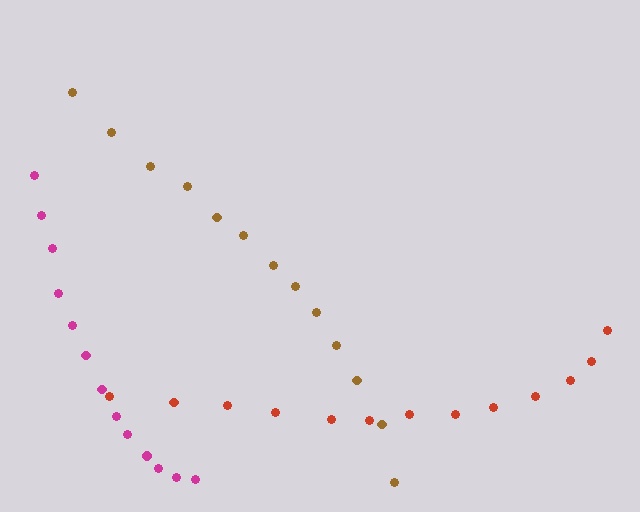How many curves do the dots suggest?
There are 3 distinct paths.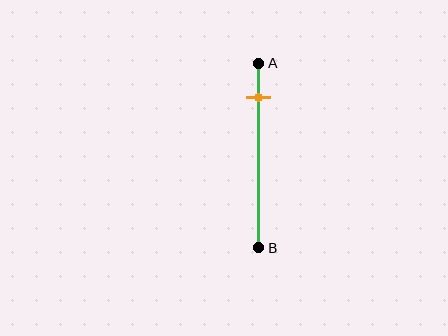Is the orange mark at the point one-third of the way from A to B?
No, the mark is at about 20% from A, not at the 33% one-third point.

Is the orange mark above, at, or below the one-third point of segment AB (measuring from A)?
The orange mark is above the one-third point of segment AB.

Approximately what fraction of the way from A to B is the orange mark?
The orange mark is approximately 20% of the way from A to B.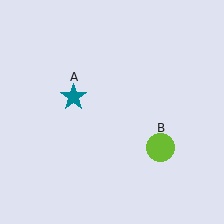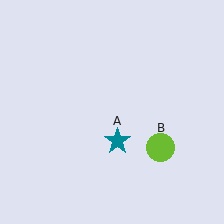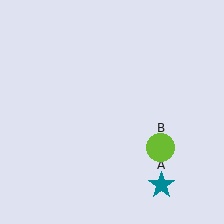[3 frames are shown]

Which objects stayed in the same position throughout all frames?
Lime circle (object B) remained stationary.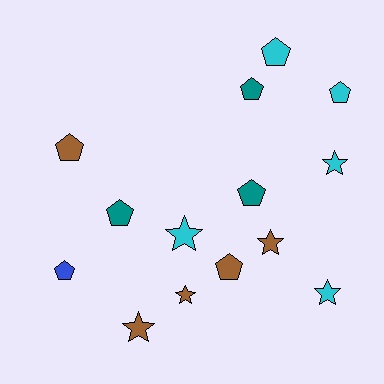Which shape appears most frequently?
Pentagon, with 8 objects.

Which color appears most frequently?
Brown, with 5 objects.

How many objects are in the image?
There are 14 objects.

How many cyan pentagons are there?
There are 2 cyan pentagons.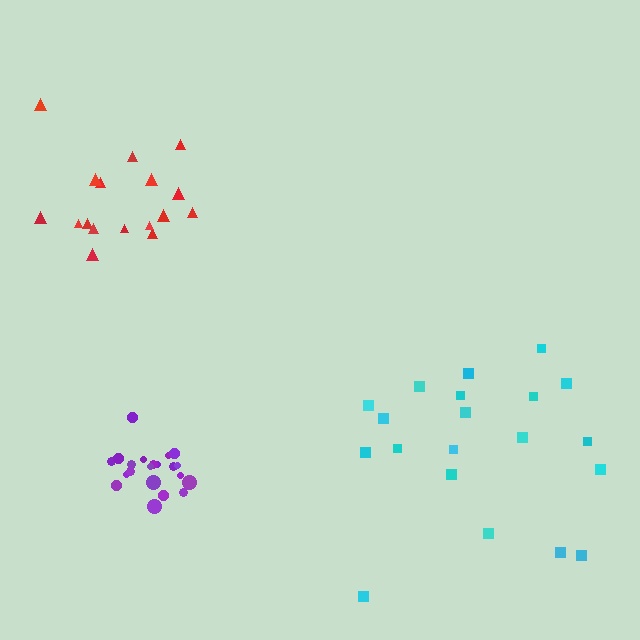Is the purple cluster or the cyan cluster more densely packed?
Purple.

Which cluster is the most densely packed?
Purple.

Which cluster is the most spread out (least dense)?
Cyan.